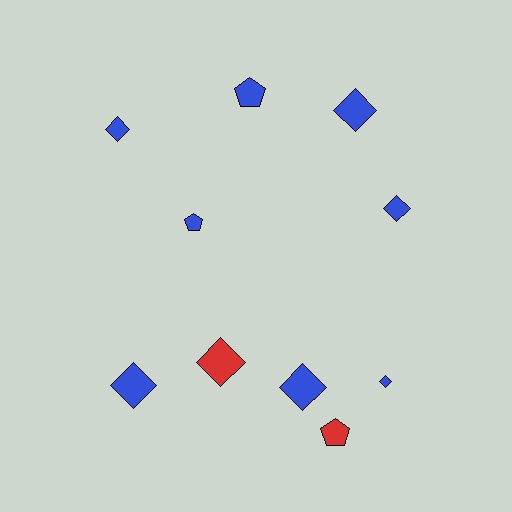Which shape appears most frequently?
Diamond, with 7 objects.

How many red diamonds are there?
There is 1 red diamond.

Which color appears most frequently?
Blue, with 8 objects.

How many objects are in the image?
There are 10 objects.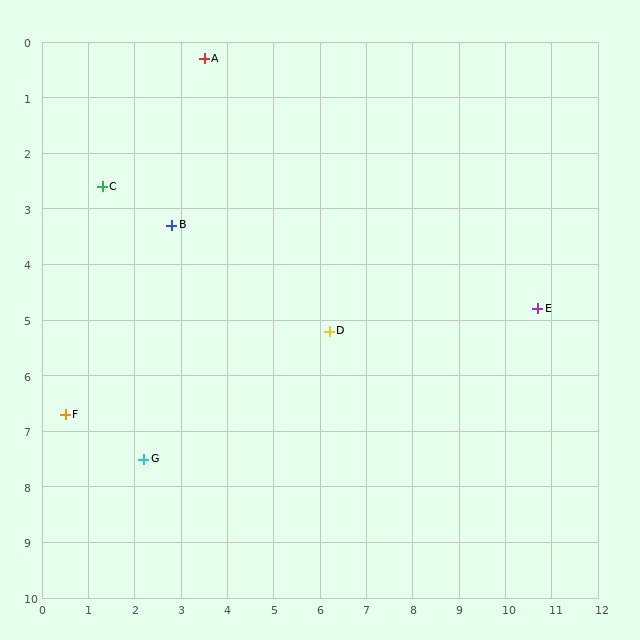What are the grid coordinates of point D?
Point D is at approximately (6.2, 5.2).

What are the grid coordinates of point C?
Point C is at approximately (1.3, 2.6).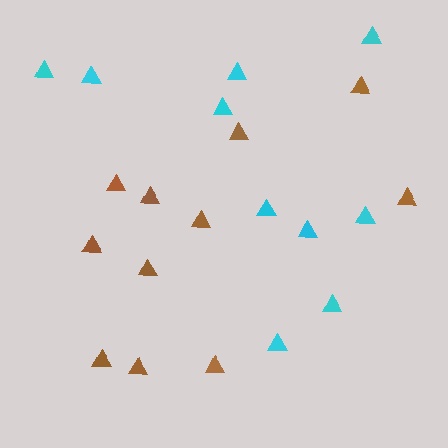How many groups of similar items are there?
There are 2 groups: one group of cyan triangles (10) and one group of brown triangles (11).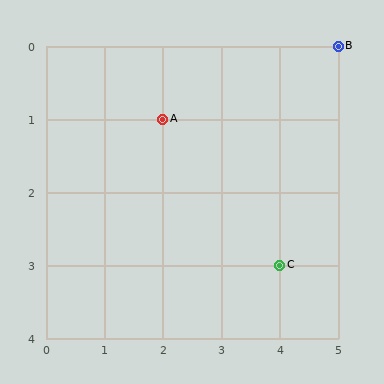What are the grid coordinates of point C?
Point C is at grid coordinates (4, 3).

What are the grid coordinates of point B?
Point B is at grid coordinates (5, 0).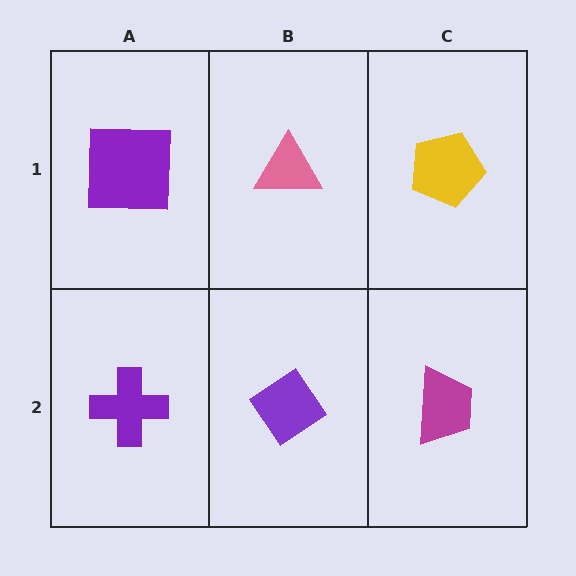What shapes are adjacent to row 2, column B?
A pink triangle (row 1, column B), a purple cross (row 2, column A), a magenta trapezoid (row 2, column C).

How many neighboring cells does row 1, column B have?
3.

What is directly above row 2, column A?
A purple square.